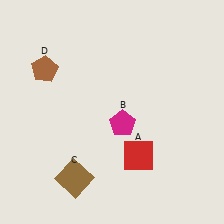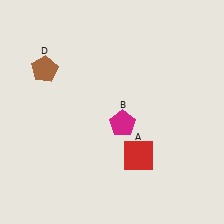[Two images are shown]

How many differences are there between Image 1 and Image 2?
There is 1 difference between the two images.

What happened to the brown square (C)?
The brown square (C) was removed in Image 2. It was in the bottom-left area of Image 1.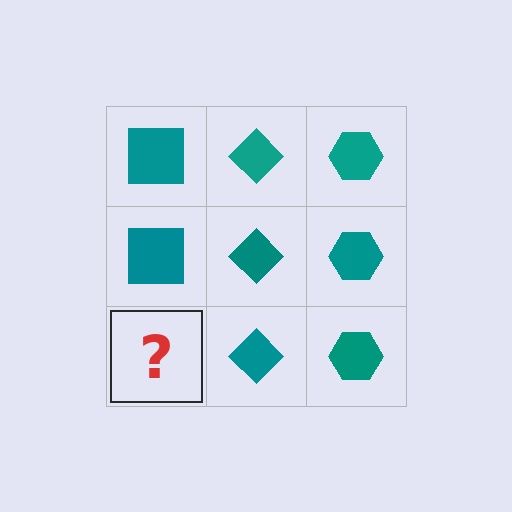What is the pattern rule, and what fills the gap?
The rule is that each column has a consistent shape. The gap should be filled with a teal square.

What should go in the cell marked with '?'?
The missing cell should contain a teal square.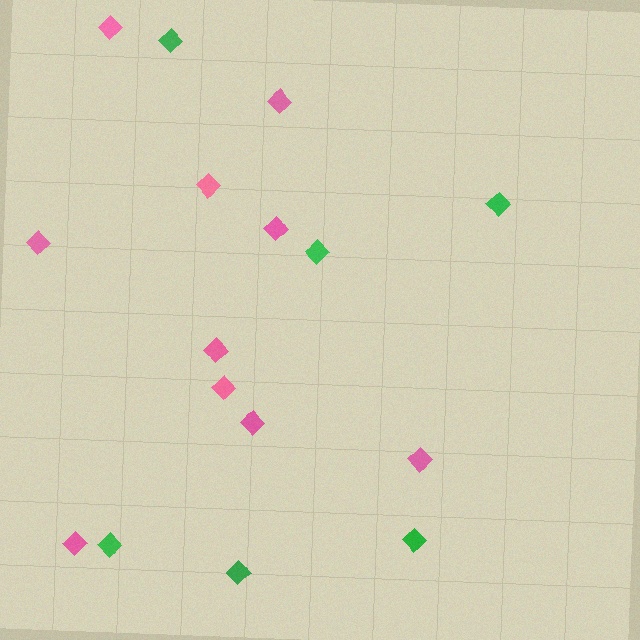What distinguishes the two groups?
There are 2 groups: one group of pink diamonds (10) and one group of green diamonds (6).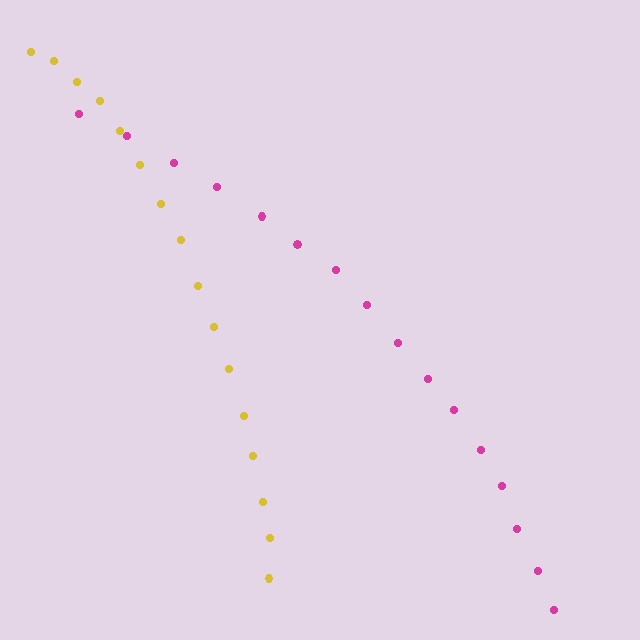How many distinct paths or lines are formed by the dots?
There are 2 distinct paths.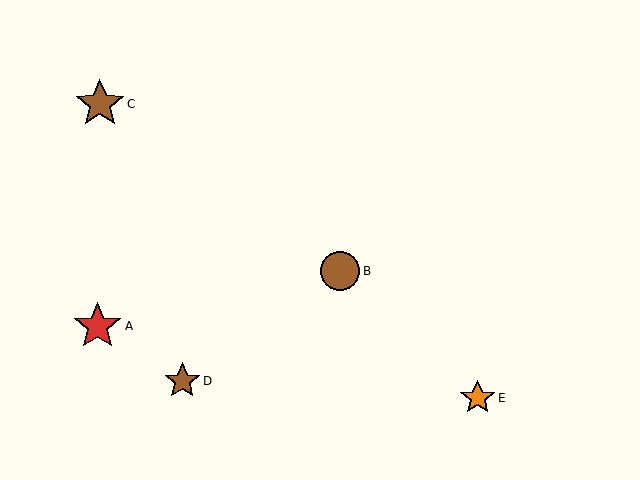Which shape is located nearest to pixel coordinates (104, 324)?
The red star (labeled A) at (98, 326) is nearest to that location.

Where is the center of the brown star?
The center of the brown star is at (100, 104).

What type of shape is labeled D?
Shape D is a brown star.